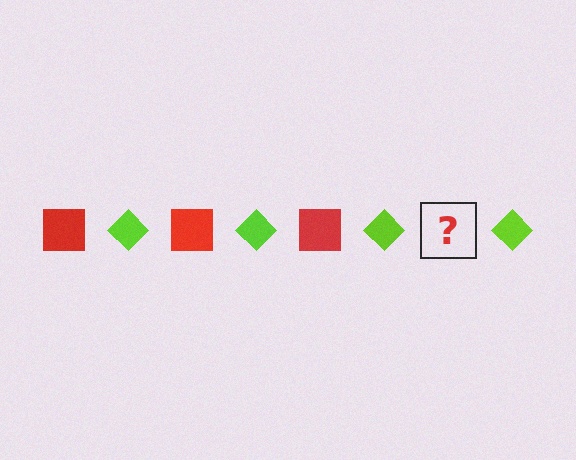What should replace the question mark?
The question mark should be replaced with a red square.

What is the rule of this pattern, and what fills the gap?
The rule is that the pattern alternates between red square and lime diamond. The gap should be filled with a red square.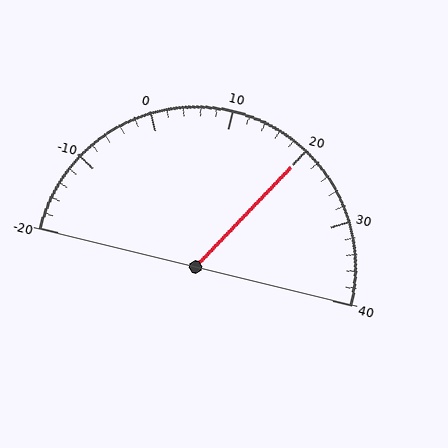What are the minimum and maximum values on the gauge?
The gauge ranges from -20 to 40.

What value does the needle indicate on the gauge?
The needle indicates approximately 20.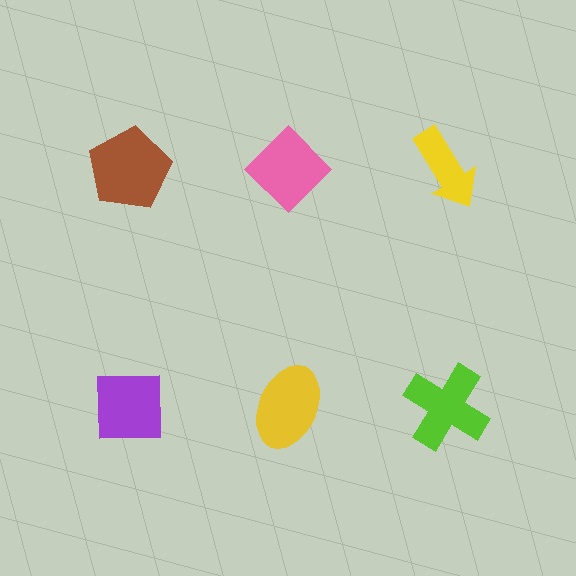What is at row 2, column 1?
A purple square.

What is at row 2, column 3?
A lime cross.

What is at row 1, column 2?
A pink diamond.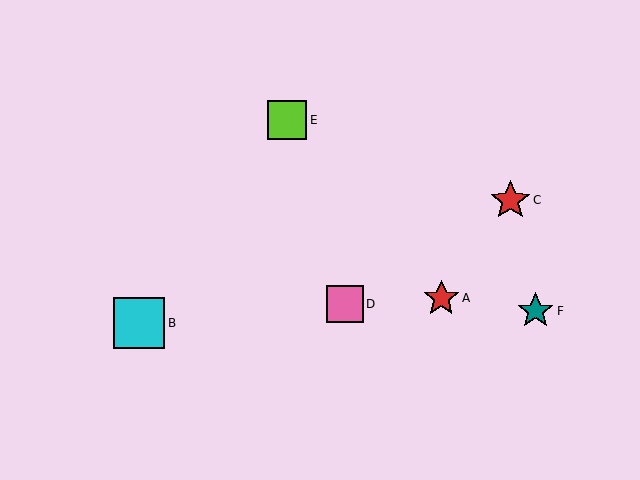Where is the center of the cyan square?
The center of the cyan square is at (139, 323).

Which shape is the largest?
The cyan square (labeled B) is the largest.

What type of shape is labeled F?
Shape F is a teal star.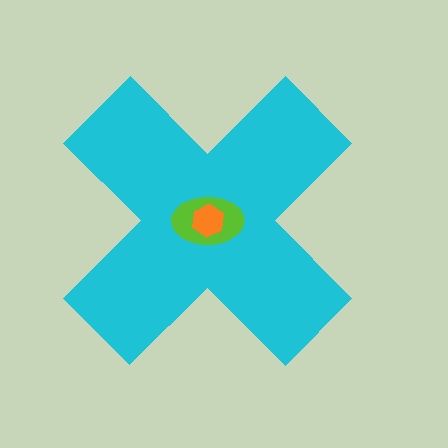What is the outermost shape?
The cyan cross.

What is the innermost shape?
The orange hexagon.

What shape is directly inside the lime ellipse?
The orange hexagon.